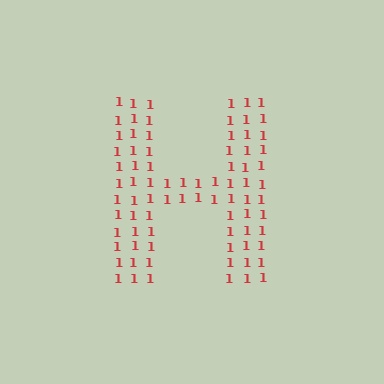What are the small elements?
The small elements are digit 1's.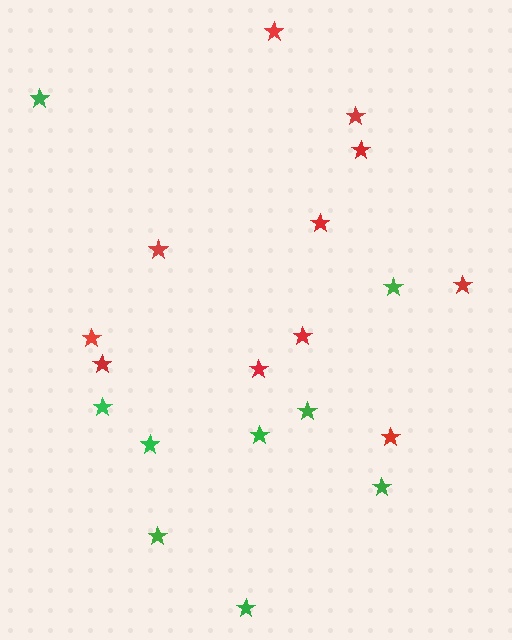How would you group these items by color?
There are 2 groups: one group of red stars (11) and one group of green stars (9).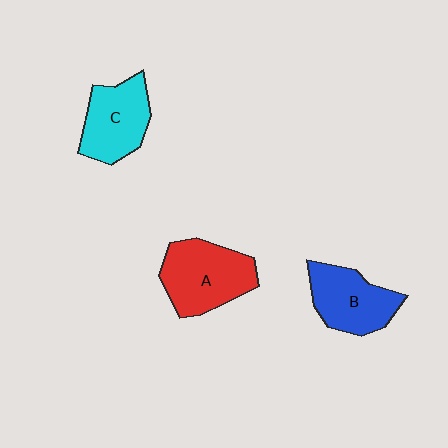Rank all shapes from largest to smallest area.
From largest to smallest: A (red), C (cyan), B (blue).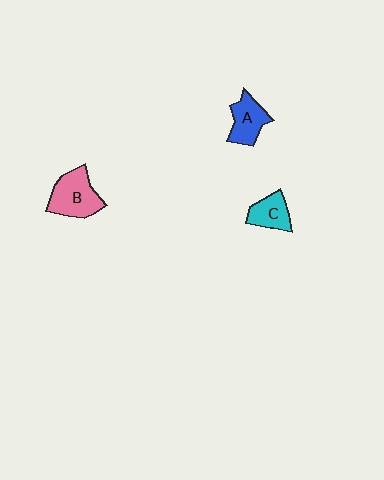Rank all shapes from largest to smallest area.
From largest to smallest: B (pink), A (blue), C (cyan).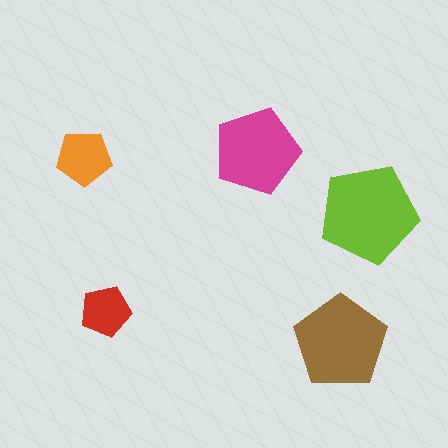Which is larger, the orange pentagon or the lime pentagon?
The lime one.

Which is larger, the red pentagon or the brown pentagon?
The brown one.